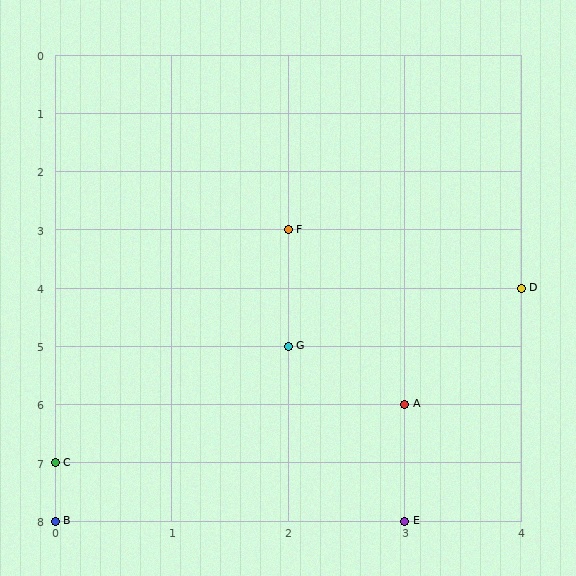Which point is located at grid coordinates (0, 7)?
Point C is at (0, 7).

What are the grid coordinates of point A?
Point A is at grid coordinates (3, 6).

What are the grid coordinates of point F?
Point F is at grid coordinates (2, 3).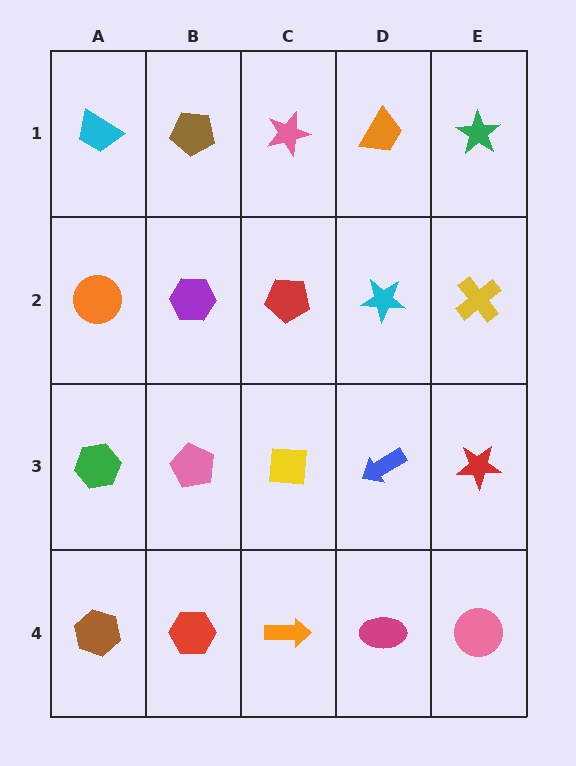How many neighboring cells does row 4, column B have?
3.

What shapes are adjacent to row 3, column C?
A red pentagon (row 2, column C), an orange arrow (row 4, column C), a pink pentagon (row 3, column B), a blue arrow (row 3, column D).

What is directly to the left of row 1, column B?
A cyan trapezoid.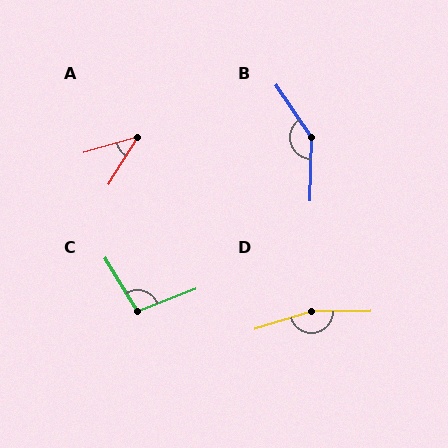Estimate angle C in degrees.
Approximately 100 degrees.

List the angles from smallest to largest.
A (41°), C (100°), B (144°), D (164°).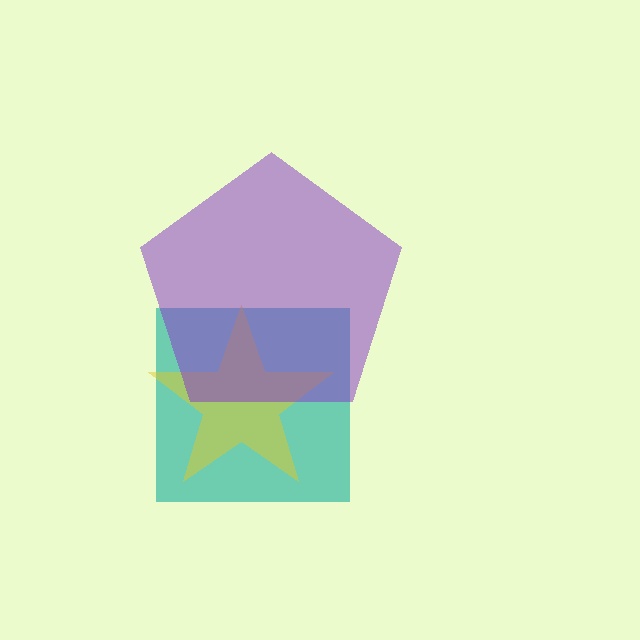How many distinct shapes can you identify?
There are 3 distinct shapes: a teal square, a yellow star, a purple pentagon.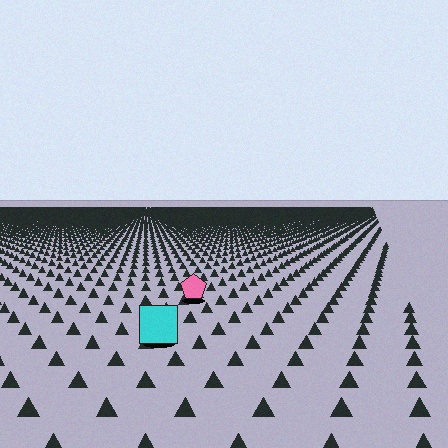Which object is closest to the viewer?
The cyan square is closest. The texture marks near it are larger and more spread out.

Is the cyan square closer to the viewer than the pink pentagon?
Yes. The cyan square is closer — you can tell from the texture gradient: the ground texture is coarser near it.